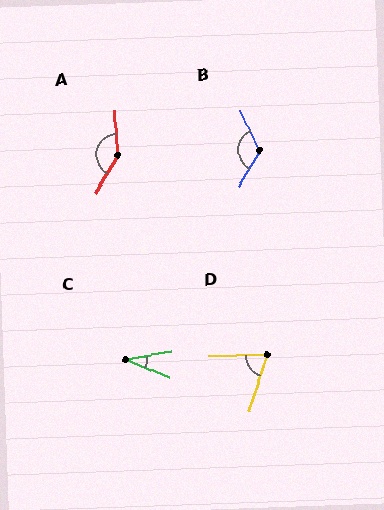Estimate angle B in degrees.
Approximately 125 degrees.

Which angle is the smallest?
C, at approximately 31 degrees.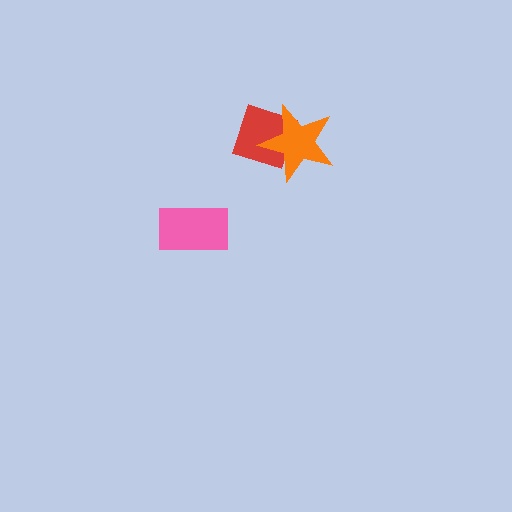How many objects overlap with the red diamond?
1 object overlaps with the red diamond.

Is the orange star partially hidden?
No, no other shape covers it.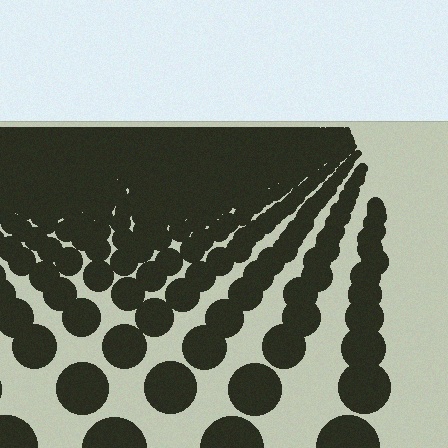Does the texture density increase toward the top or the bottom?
Density increases toward the top.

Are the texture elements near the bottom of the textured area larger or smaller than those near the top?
Larger. Near the bottom, elements are closer to the viewer and appear at a bigger on-screen size.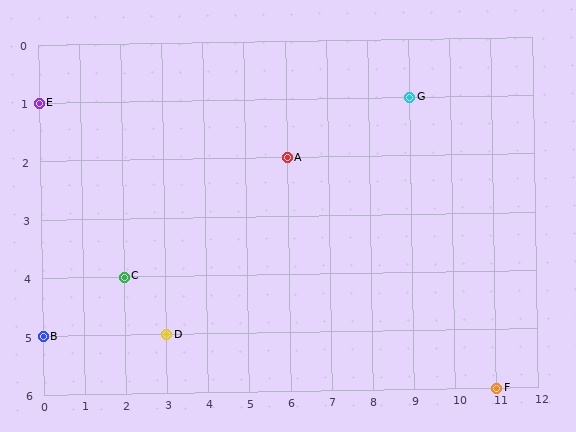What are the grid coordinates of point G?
Point G is at grid coordinates (9, 1).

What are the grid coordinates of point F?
Point F is at grid coordinates (11, 6).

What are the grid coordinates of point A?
Point A is at grid coordinates (6, 2).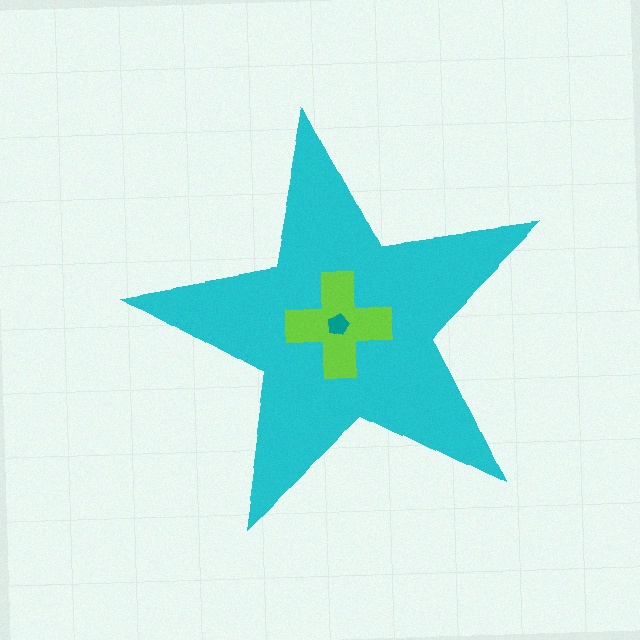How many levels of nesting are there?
3.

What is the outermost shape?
The cyan star.